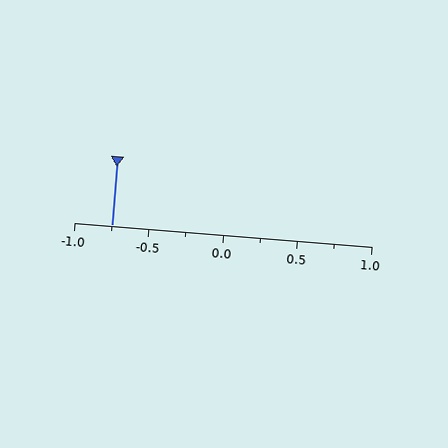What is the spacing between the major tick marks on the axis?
The major ticks are spaced 0.5 apart.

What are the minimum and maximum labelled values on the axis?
The axis runs from -1.0 to 1.0.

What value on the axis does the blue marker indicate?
The marker indicates approximately -0.75.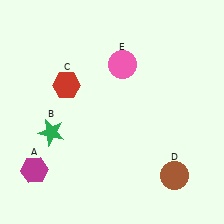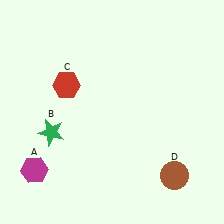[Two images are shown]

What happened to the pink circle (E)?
The pink circle (E) was removed in Image 2. It was in the top-right area of Image 1.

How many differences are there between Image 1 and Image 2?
There is 1 difference between the two images.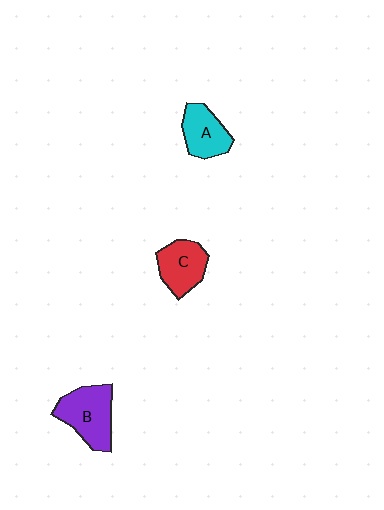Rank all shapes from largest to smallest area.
From largest to smallest: B (purple), C (red), A (cyan).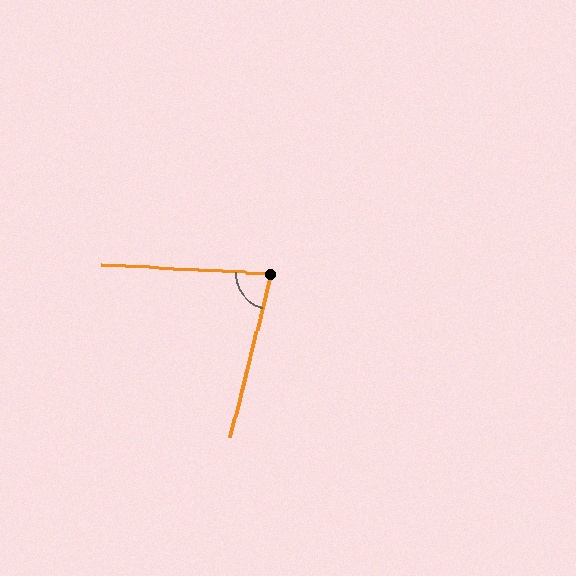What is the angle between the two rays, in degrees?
Approximately 79 degrees.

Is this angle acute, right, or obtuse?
It is acute.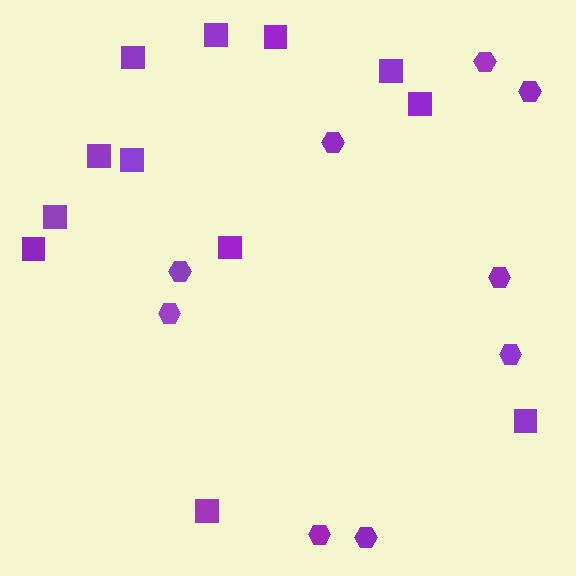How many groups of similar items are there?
There are 2 groups: one group of hexagons (9) and one group of squares (12).